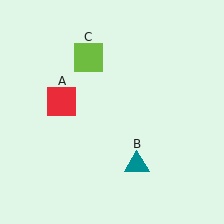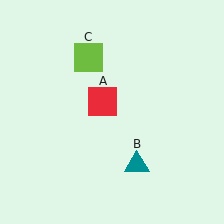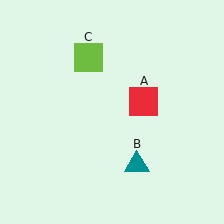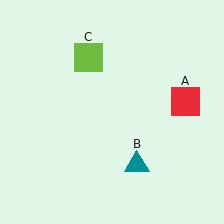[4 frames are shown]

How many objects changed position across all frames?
1 object changed position: red square (object A).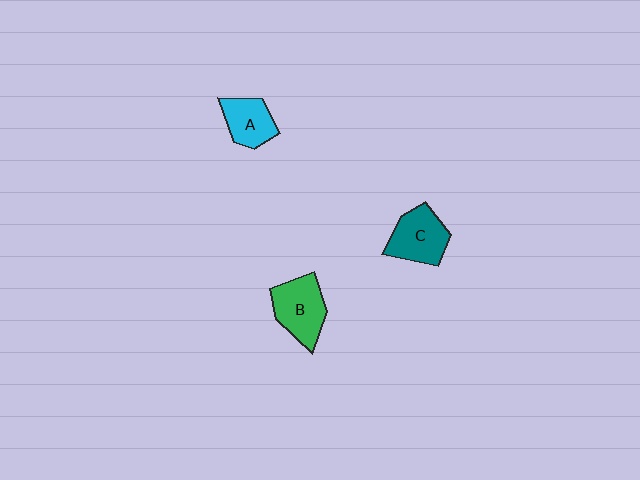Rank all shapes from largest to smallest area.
From largest to smallest: B (green), C (teal), A (cyan).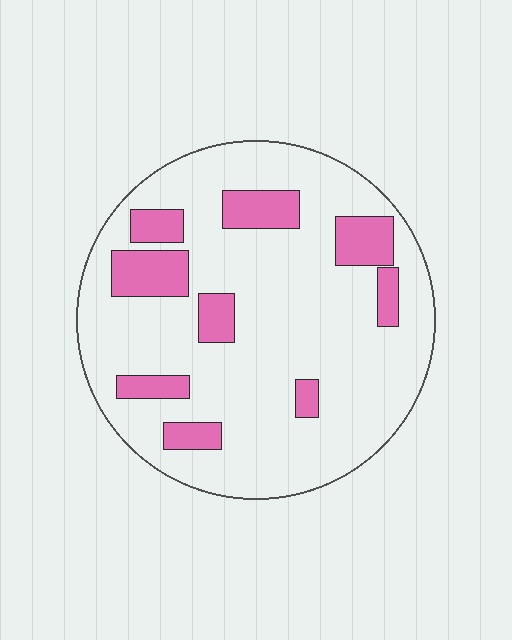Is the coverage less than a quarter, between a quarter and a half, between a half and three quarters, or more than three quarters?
Less than a quarter.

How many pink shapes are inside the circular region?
9.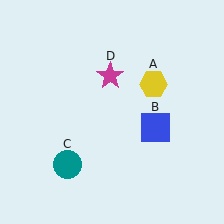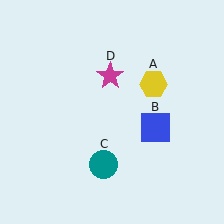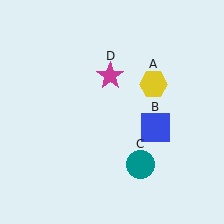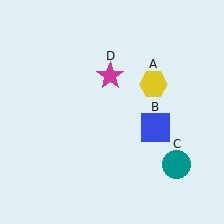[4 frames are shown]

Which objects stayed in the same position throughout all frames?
Yellow hexagon (object A) and blue square (object B) and magenta star (object D) remained stationary.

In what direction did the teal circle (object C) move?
The teal circle (object C) moved right.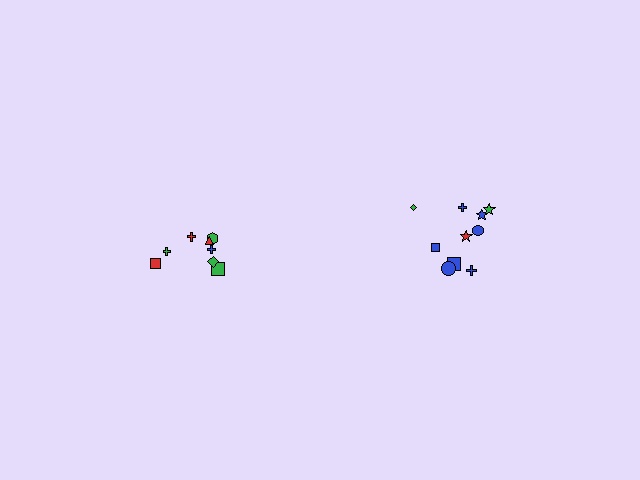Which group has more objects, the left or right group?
The right group.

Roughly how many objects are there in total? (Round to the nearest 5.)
Roughly 20 objects in total.